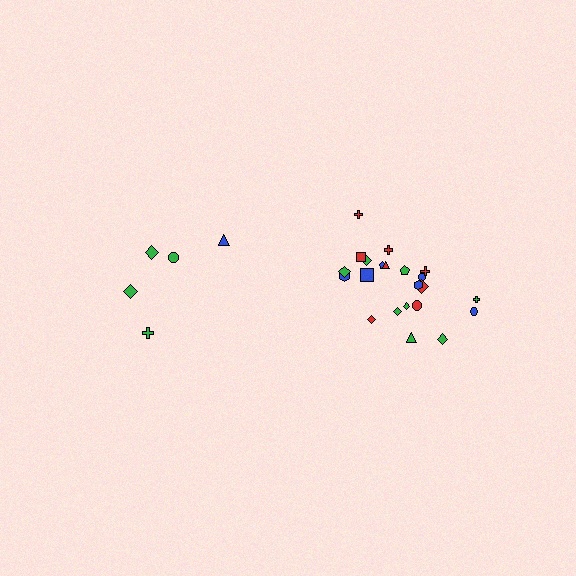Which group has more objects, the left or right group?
The right group.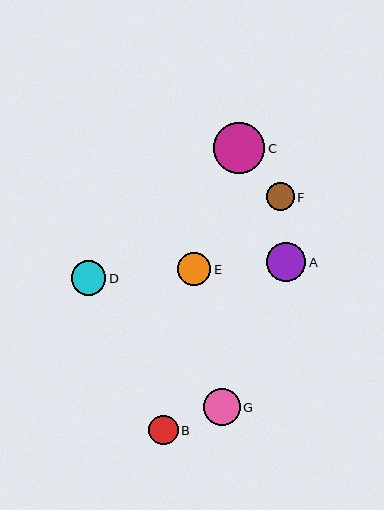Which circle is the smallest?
Circle F is the smallest with a size of approximately 28 pixels.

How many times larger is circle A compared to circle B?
Circle A is approximately 1.3 times the size of circle B.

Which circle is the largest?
Circle C is the largest with a size of approximately 51 pixels.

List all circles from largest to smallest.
From largest to smallest: C, A, G, D, E, B, F.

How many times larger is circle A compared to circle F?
Circle A is approximately 1.4 times the size of circle F.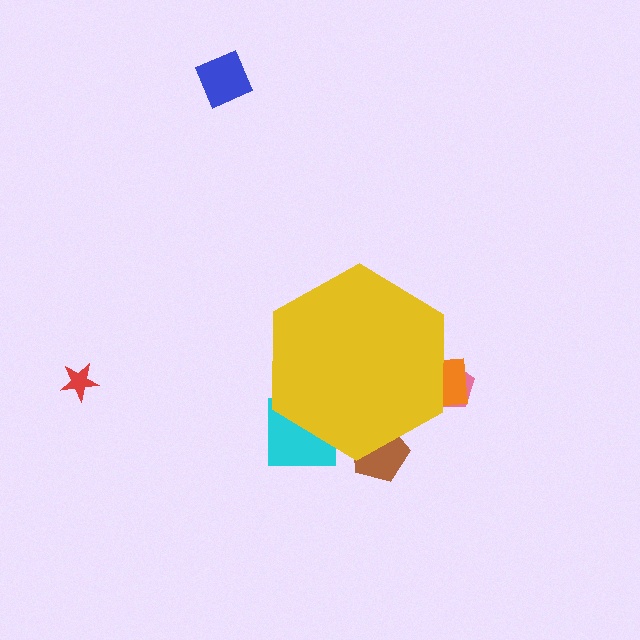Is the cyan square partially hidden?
Yes, the cyan square is partially hidden behind the yellow hexagon.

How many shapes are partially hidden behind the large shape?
4 shapes are partially hidden.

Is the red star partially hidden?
No, the red star is fully visible.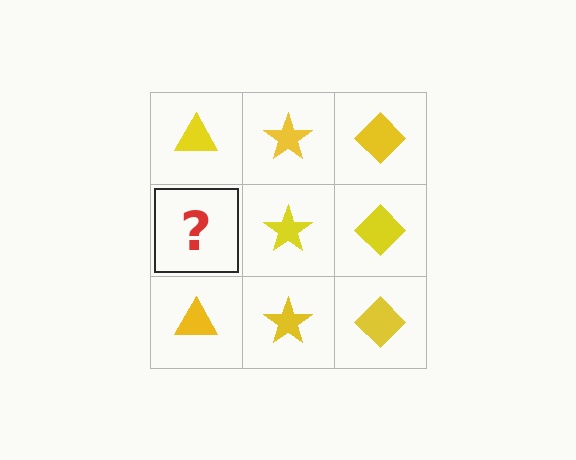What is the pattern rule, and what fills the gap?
The rule is that each column has a consistent shape. The gap should be filled with a yellow triangle.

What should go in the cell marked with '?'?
The missing cell should contain a yellow triangle.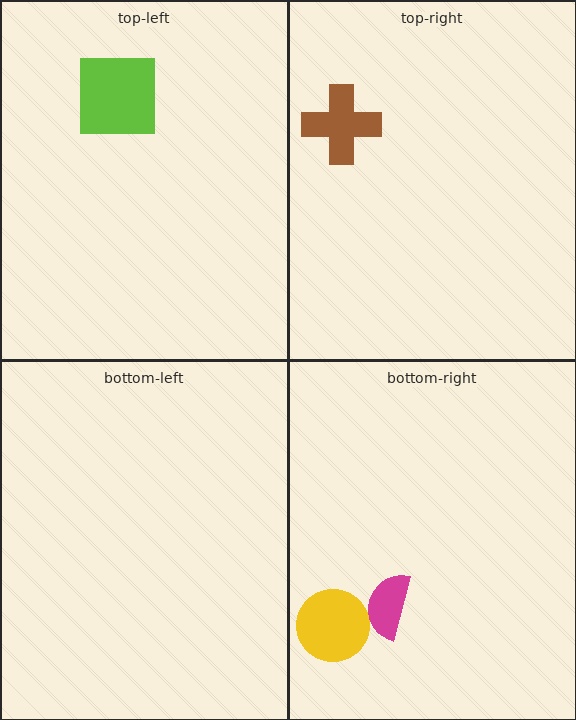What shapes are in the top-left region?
The lime square.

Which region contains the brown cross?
The top-right region.